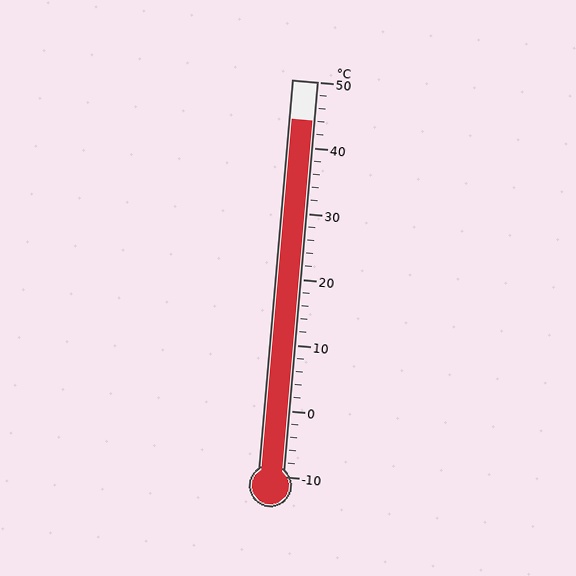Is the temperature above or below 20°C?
The temperature is above 20°C.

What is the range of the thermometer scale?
The thermometer scale ranges from -10°C to 50°C.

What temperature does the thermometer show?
The thermometer shows approximately 44°C.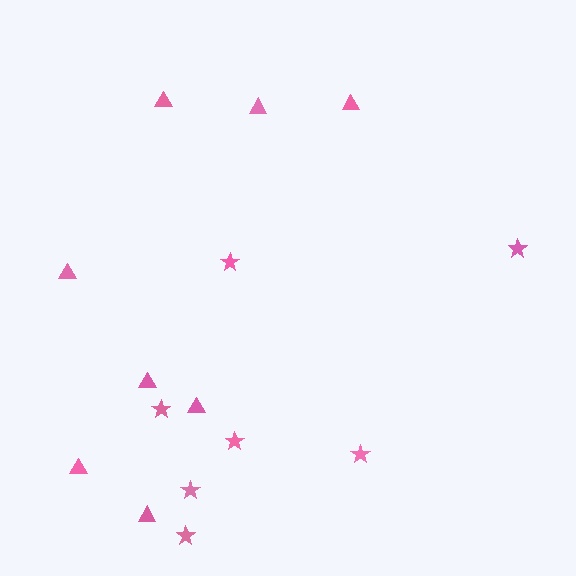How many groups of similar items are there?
There are 2 groups: one group of stars (7) and one group of triangles (8).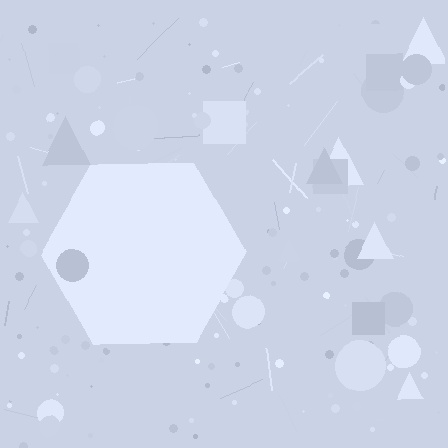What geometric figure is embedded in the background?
A hexagon is embedded in the background.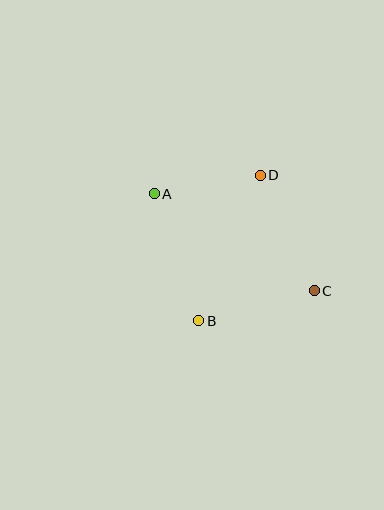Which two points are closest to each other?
Points A and D are closest to each other.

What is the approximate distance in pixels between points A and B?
The distance between A and B is approximately 135 pixels.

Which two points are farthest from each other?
Points A and C are farthest from each other.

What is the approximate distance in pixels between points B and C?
The distance between B and C is approximately 120 pixels.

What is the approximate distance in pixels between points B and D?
The distance between B and D is approximately 158 pixels.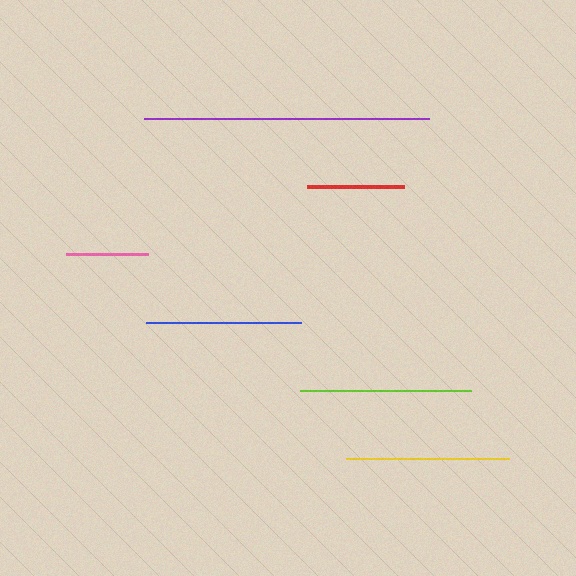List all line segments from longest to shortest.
From longest to shortest: purple, lime, yellow, blue, red, pink.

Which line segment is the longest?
The purple line is the longest at approximately 286 pixels.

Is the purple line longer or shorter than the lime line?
The purple line is longer than the lime line.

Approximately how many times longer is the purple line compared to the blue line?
The purple line is approximately 1.8 times the length of the blue line.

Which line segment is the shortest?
The pink line is the shortest at approximately 83 pixels.